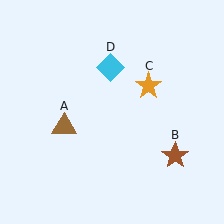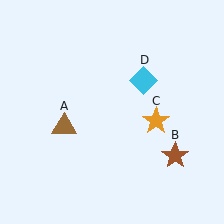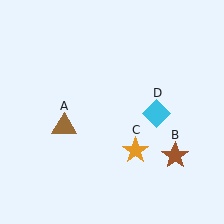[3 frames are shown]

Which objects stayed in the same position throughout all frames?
Brown triangle (object A) and brown star (object B) remained stationary.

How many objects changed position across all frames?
2 objects changed position: orange star (object C), cyan diamond (object D).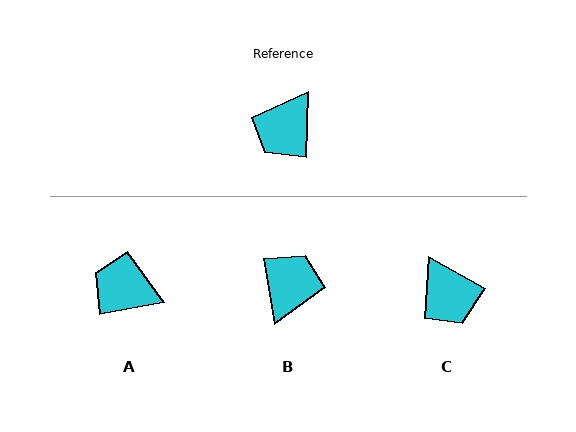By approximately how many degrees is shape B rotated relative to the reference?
Approximately 169 degrees clockwise.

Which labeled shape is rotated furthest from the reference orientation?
B, about 169 degrees away.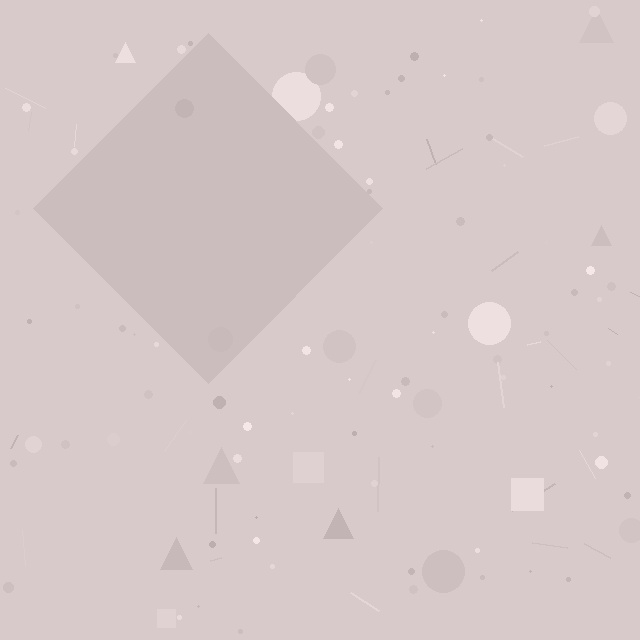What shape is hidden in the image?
A diamond is hidden in the image.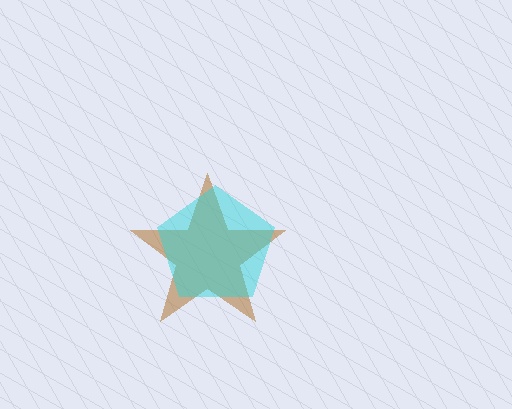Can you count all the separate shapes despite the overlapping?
Yes, there are 2 separate shapes.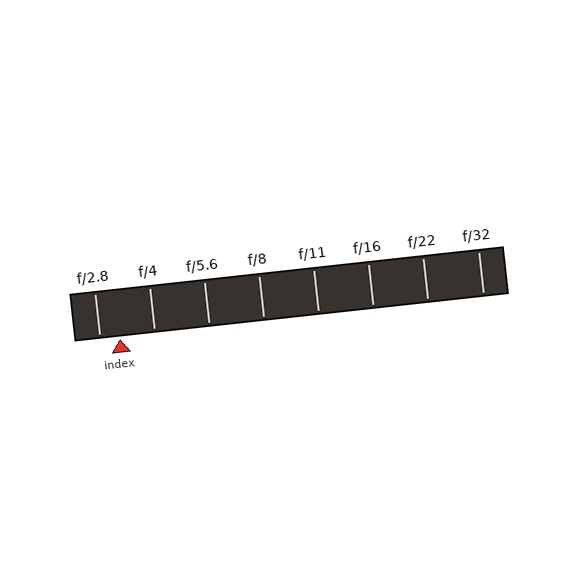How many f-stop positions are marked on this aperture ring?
There are 8 f-stop positions marked.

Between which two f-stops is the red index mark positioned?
The index mark is between f/2.8 and f/4.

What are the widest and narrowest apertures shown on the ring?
The widest aperture shown is f/2.8 and the narrowest is f/32.